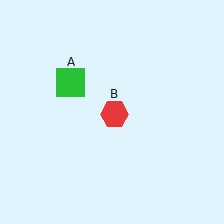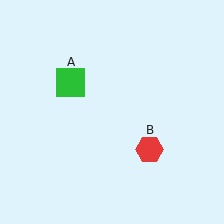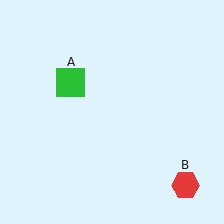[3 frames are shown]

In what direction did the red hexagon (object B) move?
The red hexagon (object B) moved down and to the right.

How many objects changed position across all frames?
1 object changed position: red hexagon (object B).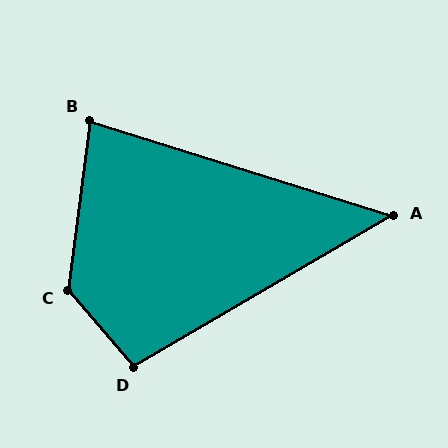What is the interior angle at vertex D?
Approximately 100 degrees (obtuse).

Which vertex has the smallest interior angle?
A, at approximately 48 degrees.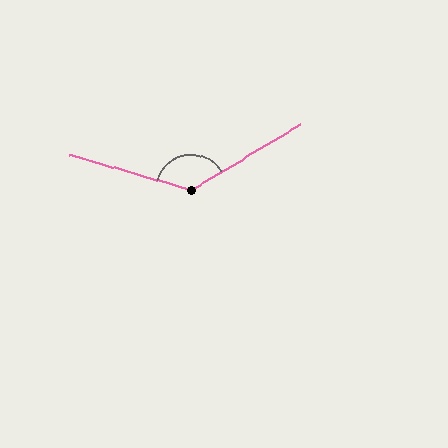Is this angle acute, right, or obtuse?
It is obtuse.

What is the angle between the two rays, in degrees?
Approximately 133 degrees.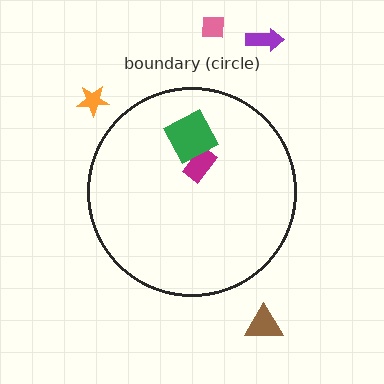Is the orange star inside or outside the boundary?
Outside.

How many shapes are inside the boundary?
2 inside, 4 outside.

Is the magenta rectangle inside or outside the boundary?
Inside.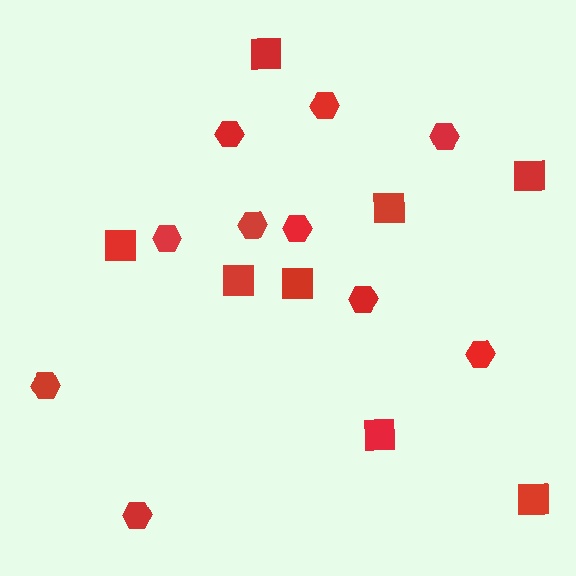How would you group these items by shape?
There are 2 groups: one group of squares (8) and one group of hexagons (10).